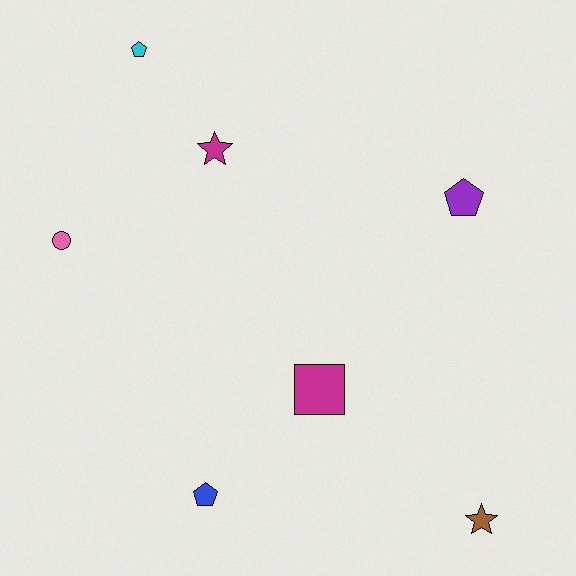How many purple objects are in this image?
There is 1 purple object.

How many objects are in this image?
There are 7 objects.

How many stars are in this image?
There are 2 stars.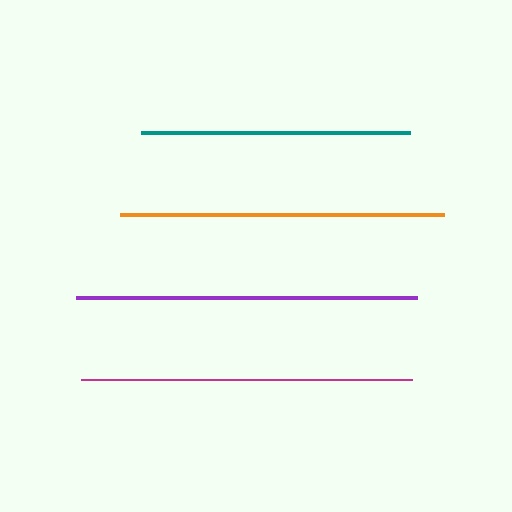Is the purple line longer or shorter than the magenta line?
The purple line is longer than the magenta line.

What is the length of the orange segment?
The orange segment is approximately 324 pixels long.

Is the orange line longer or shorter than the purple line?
The purple line is longer than the orange line.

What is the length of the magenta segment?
The magenta segment is approximately 331 pixels long.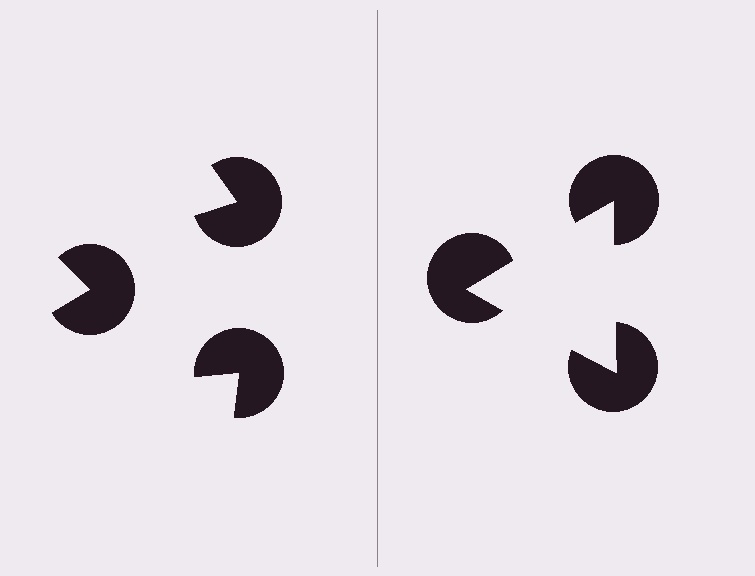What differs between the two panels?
The pac-man discs are positioned identically on both sides; only the wedge orientations differ. On the right they align to a triangle; on the left they are misaligned.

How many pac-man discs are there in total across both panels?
6 — 3 on each side.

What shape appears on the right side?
An illusory triangle.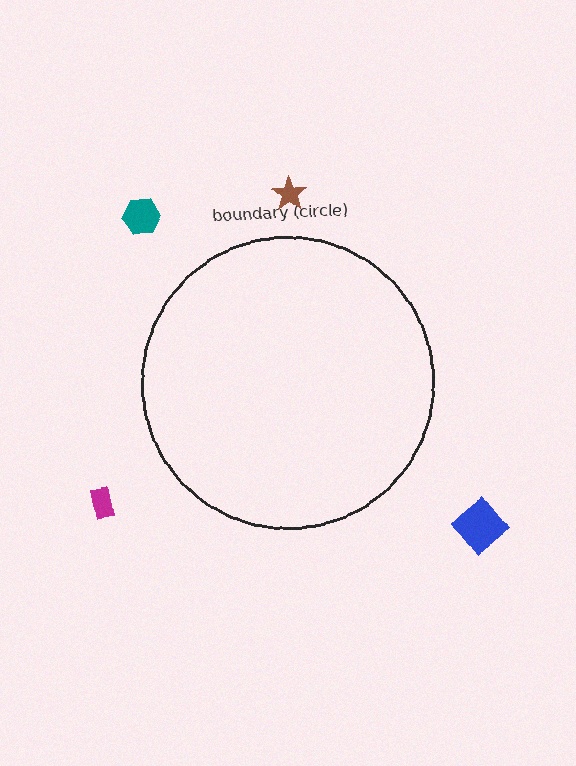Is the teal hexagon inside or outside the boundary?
Outside.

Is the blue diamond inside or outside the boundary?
Outside.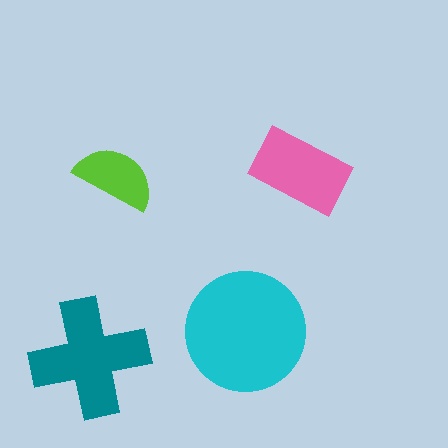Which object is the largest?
The cyan circle.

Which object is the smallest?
The lime semicircle.